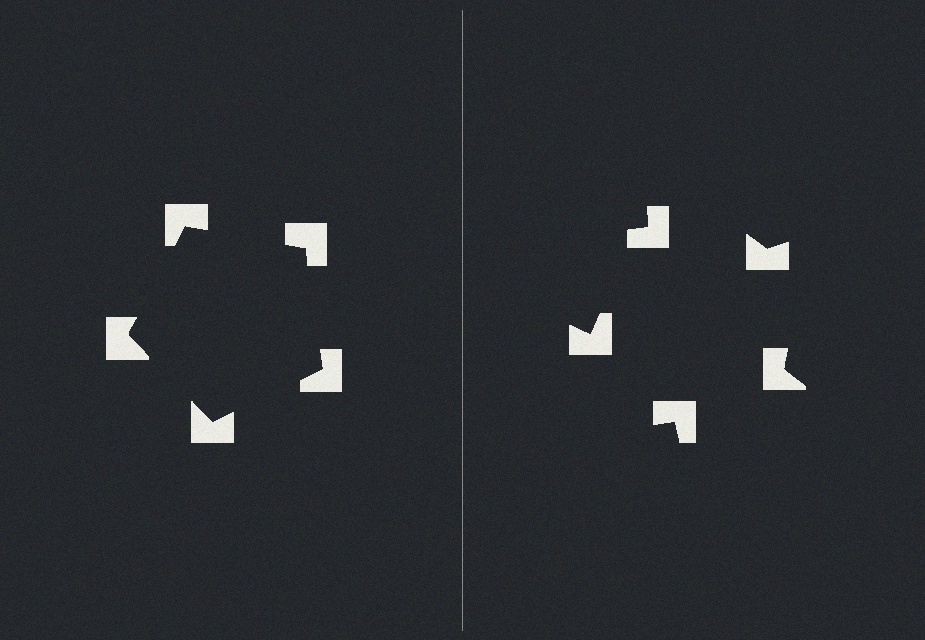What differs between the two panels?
The notched squares are positioned identically on both sides; only the wedge orientations differ. On the left they align to a pentagon; on the right they are misaligned.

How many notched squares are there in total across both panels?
10 — 5 on each side.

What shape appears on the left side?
An illusory pentagon.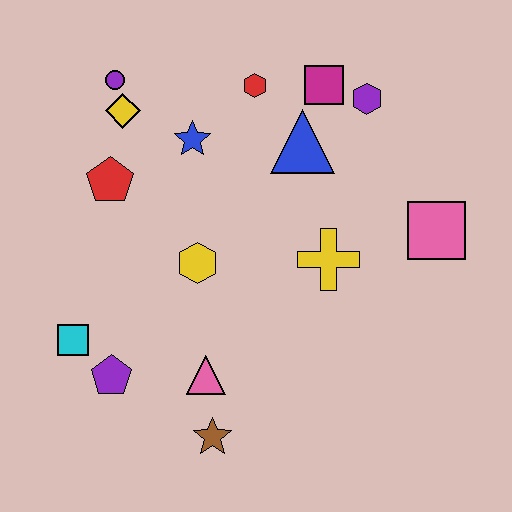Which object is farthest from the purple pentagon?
The purple hexagon is farthest from the purple pentagon.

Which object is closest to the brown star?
The pink triangle is closest to the brown star.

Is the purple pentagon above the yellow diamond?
No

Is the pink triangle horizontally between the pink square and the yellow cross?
No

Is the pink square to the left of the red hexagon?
No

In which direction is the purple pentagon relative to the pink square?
The purple pentagon is to the left of the pink square.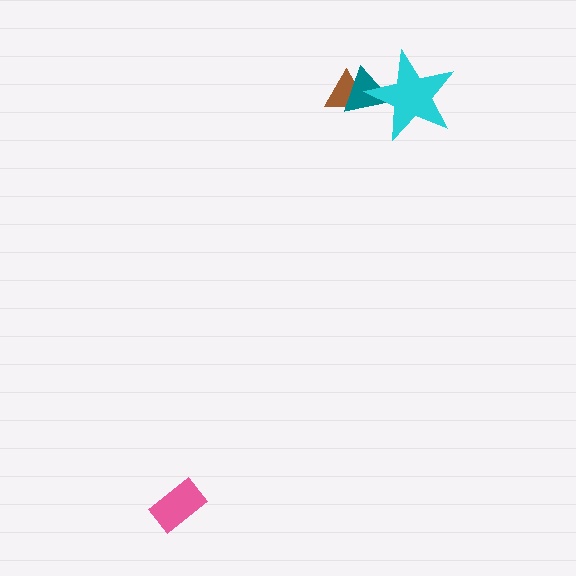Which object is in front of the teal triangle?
The cyan star is in front of the teal triangle.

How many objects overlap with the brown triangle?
2 objects overlap with the brown triangle.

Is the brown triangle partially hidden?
Yes, it is partially covered by another shape.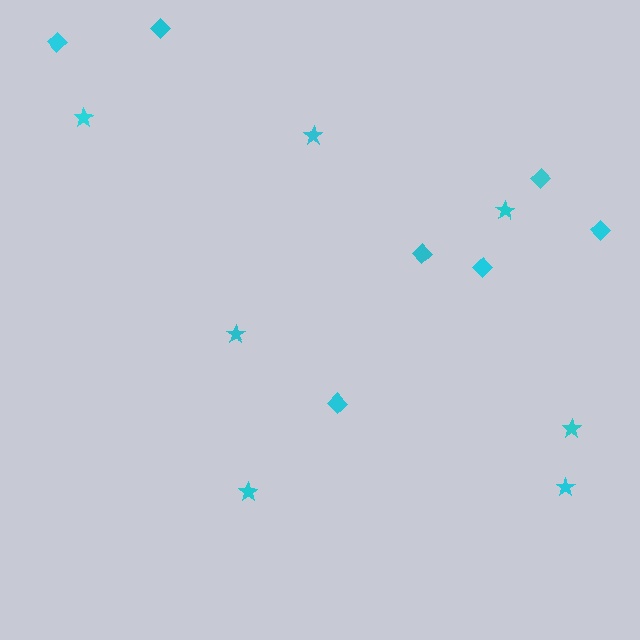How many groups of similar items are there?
There are 2 groups: one group of stars (7) and one group of diamonds (7).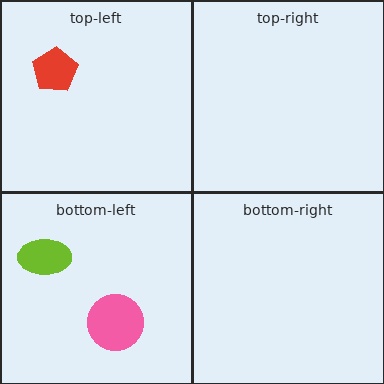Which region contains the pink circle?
The bottom-left region.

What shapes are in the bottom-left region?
The pink circle, the lime ellipse.